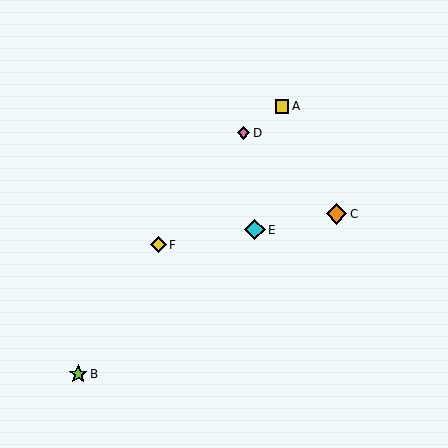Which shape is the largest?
The cyan diamond (labeled E) is the largest.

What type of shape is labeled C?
Shape C is an orange diamond.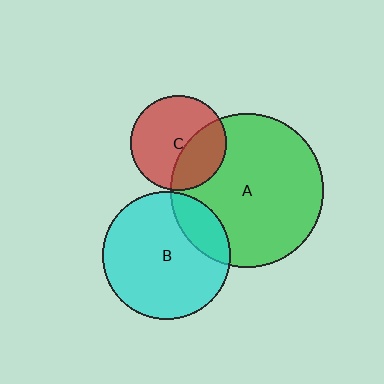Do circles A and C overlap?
Yes.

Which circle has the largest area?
Circle A (green).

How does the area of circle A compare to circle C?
Approximately 2.6 times.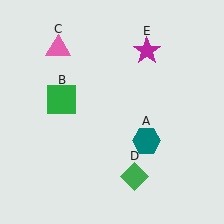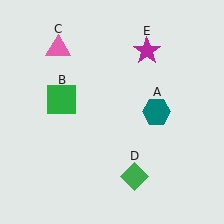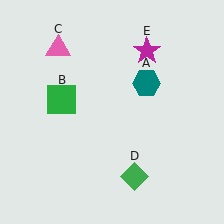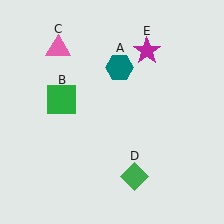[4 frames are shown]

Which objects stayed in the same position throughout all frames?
Green square (object B) and pink triangle (object C) and green diamond (object D) and magenta star (object E) remained stationary.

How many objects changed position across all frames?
1 object changed position: teal hexagon (object A).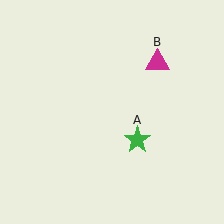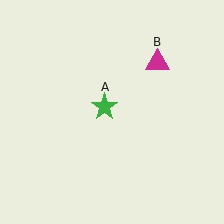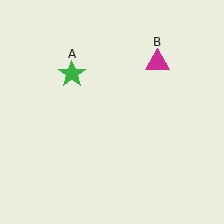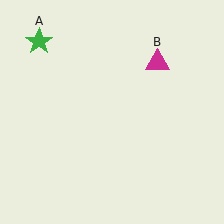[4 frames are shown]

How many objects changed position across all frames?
1 object changed position: green star (object A).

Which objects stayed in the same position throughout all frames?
Magenta triangle (object B) remained stationary.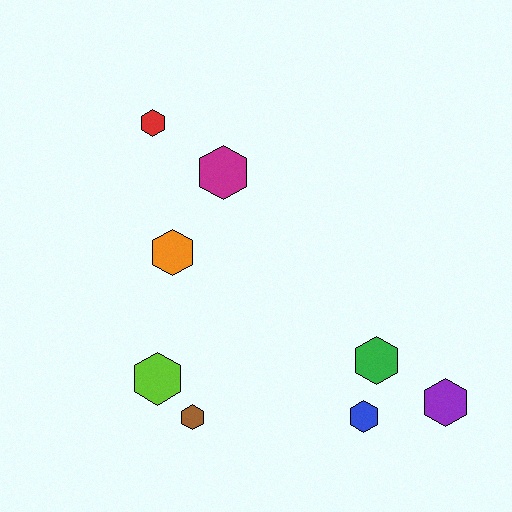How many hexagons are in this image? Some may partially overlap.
There are 8 hexagons.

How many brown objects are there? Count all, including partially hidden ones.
There is 1 brown object.